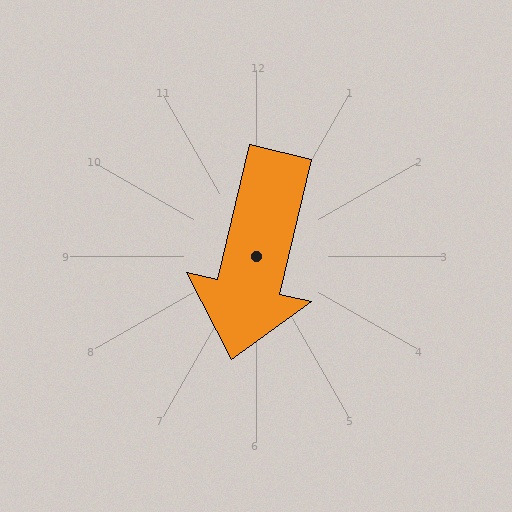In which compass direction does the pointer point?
South.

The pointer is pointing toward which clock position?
Roughly 6 o'clock.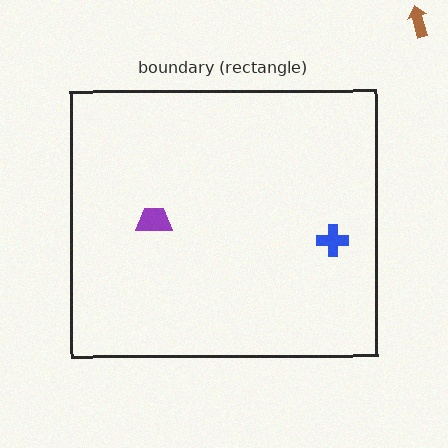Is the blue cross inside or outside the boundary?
Inside.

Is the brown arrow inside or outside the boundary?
Outside.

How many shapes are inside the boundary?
2 inside, 1 outside.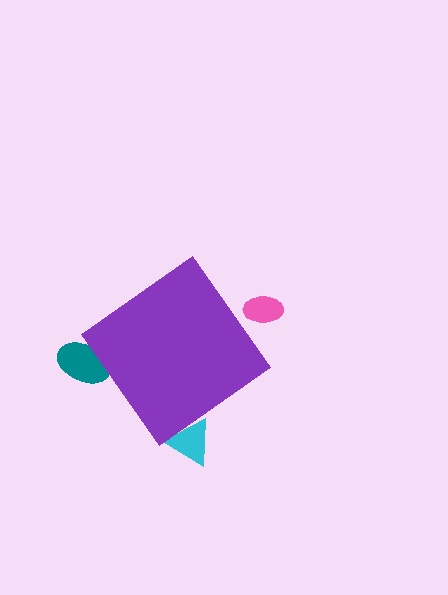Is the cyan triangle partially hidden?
Yes, the cyan triangle is partially hidden behind the purple diamond.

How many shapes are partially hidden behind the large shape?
3 shapes are partially hidden.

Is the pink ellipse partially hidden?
Yes, the pink ellipse is partially hidden behind the purple diamond.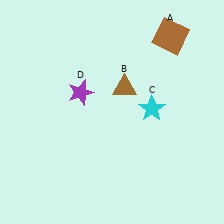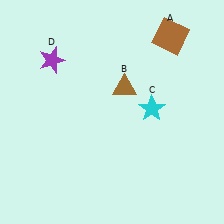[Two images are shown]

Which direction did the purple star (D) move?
The purple star (D) moved up.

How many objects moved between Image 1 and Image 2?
1 object moved between the two images.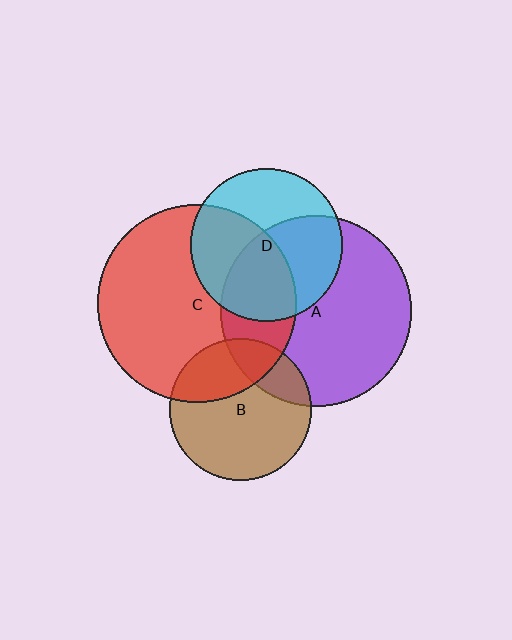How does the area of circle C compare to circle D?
Approximately 1.7 times.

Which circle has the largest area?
Circle C (red).